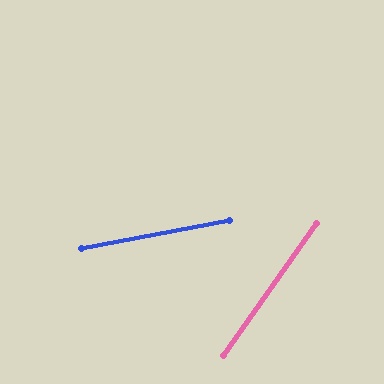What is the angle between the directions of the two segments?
Approximately 44 degrees.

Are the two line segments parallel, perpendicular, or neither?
Neither parallel nor perpendicular — they differ by about 44°.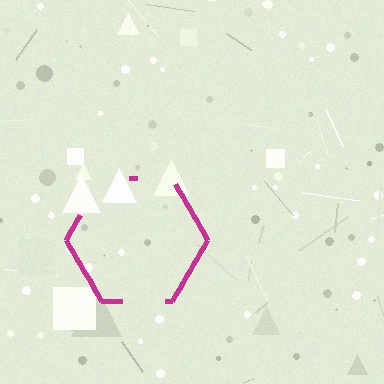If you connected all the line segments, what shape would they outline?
They would outline a hexagon.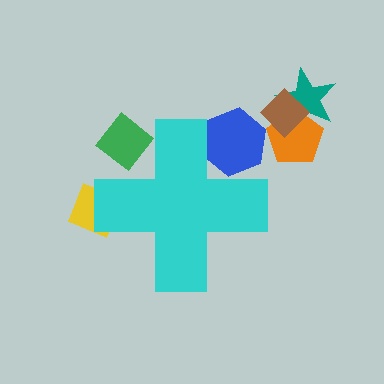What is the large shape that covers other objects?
A cyan cross.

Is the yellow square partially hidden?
Yes, the yellow square is partially hidden behind the cyan cross.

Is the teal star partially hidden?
No, the teal star is fully visible.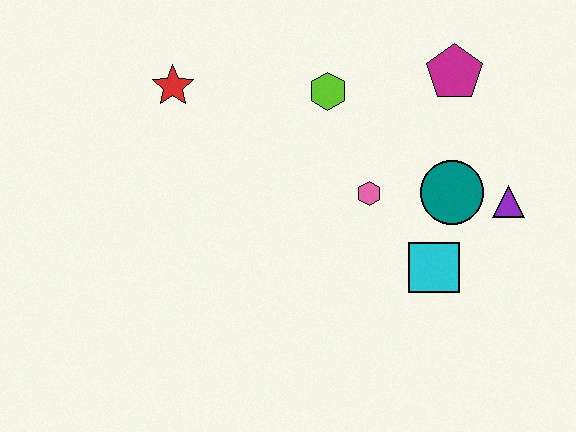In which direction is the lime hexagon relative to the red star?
The lime hexagon is to the right of the red star.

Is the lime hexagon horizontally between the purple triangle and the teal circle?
No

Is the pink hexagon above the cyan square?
Yes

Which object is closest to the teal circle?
The purple triangle is closest to the teal circle.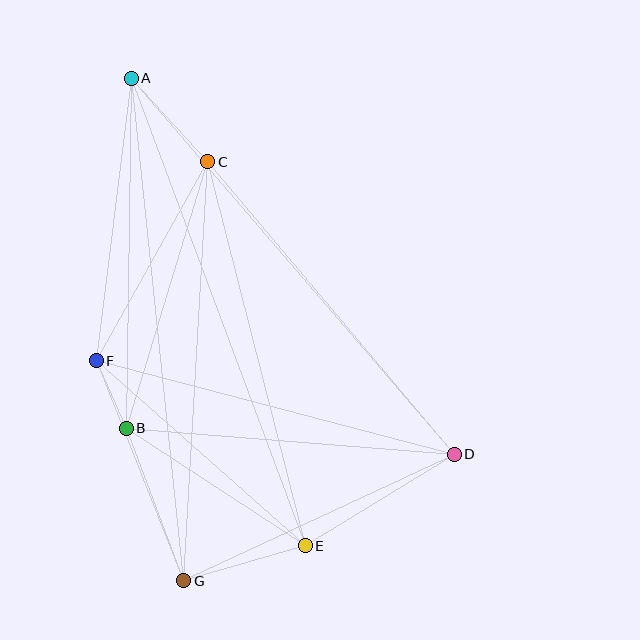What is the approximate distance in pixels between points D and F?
The distance between D and F is approximately 370 pixels.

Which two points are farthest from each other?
Points A and G are farthest from each other.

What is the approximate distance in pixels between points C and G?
The distance between C and G is approximately 419 pixels.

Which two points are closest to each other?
Points B and F are closest to each other.